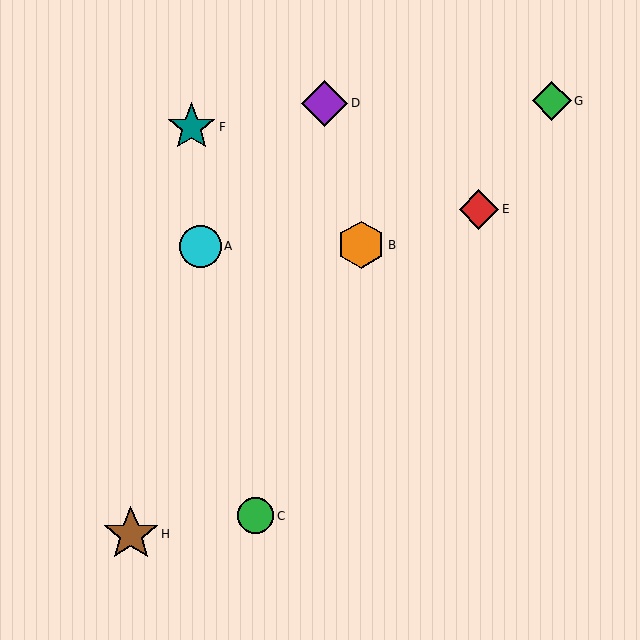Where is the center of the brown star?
The center of the brown star is at (131, 534).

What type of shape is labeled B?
Shape B is an orange hexagon.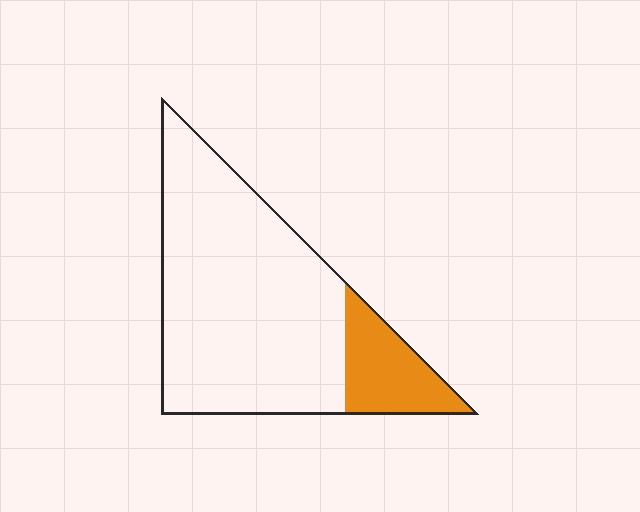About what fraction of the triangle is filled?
About one sixth (1/6).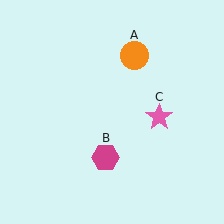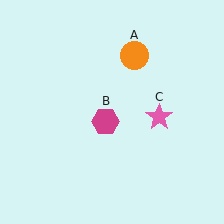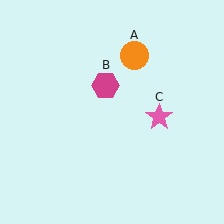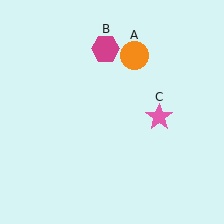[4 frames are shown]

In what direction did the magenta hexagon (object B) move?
The magenta hexagon (object B) moved up.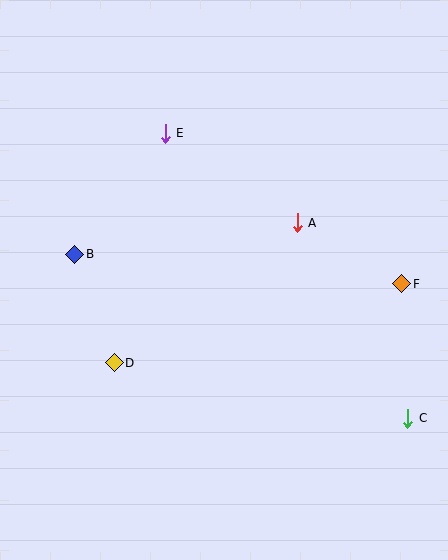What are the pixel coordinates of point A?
Point A is at (297, 223).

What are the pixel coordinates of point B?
Point B is at (75, 254).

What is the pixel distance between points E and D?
The distance between E and D is 235 pixels.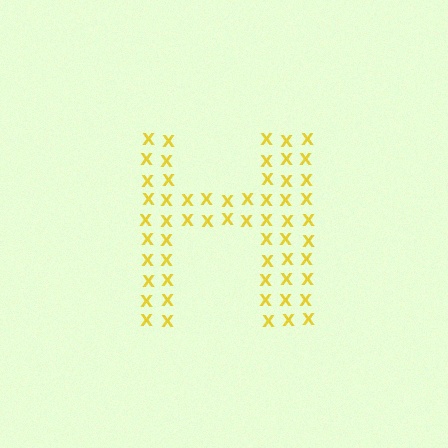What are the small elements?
The small elements are letter X's.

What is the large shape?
The large shape is the letter H.